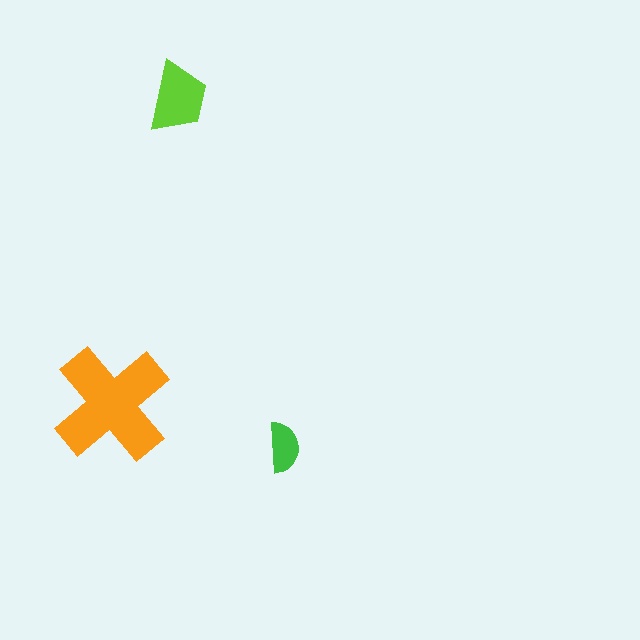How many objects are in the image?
There are 3 objects in the image.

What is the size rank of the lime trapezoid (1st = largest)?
2nd.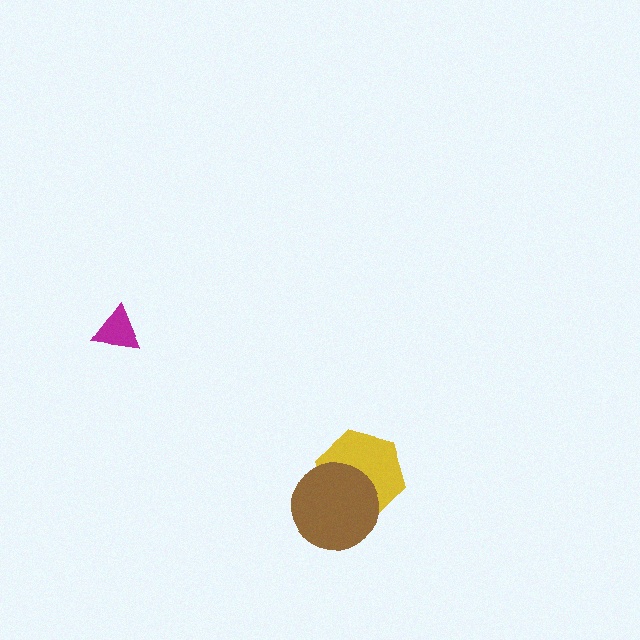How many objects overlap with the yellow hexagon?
1 object overlaps with the yellow hexagon.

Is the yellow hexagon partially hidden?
Yes, it is partially covered by another shape.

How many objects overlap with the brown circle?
1 object overlaps with the brown circle.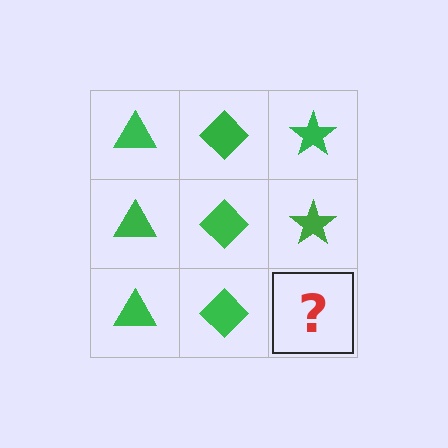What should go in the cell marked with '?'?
The missing cell should contain a green star.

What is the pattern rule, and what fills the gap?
The rule is that each column has a consistent shape. The gap should be filled with a green star.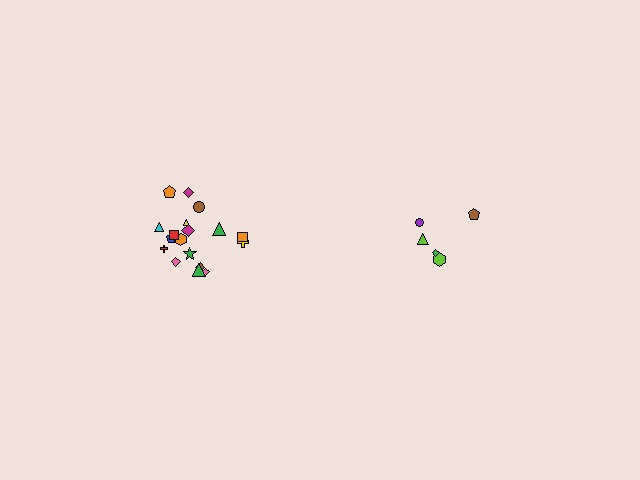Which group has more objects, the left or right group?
The left group.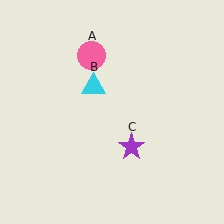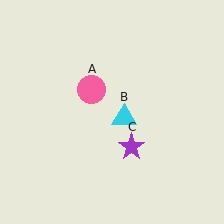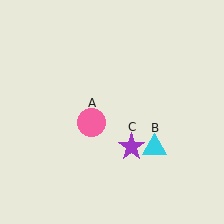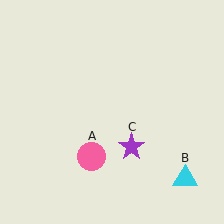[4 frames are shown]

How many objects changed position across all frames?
2 objects changed position: pink circle (object A), cyan triangle (object B).